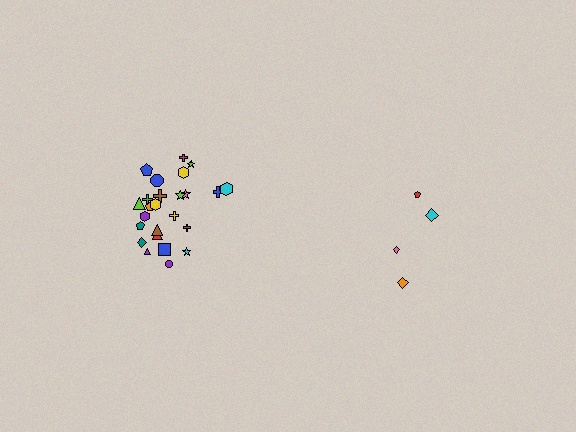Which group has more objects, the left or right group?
The left group.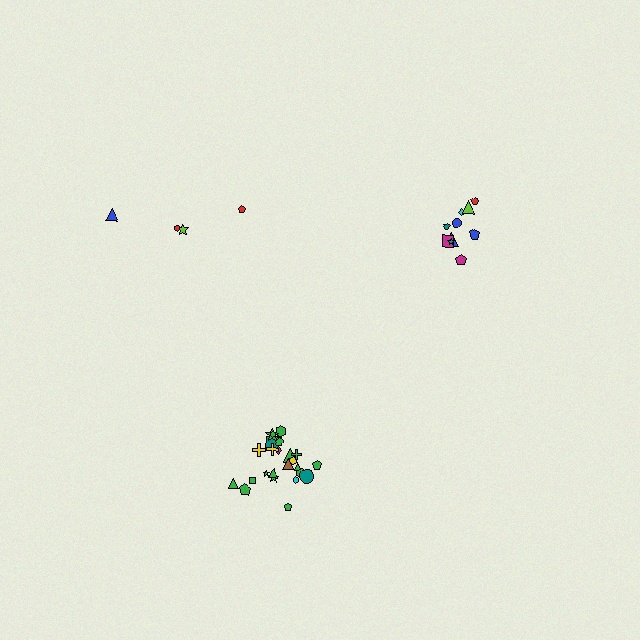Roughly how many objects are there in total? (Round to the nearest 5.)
Roughly 40 objects in total.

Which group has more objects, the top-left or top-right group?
The top-right group.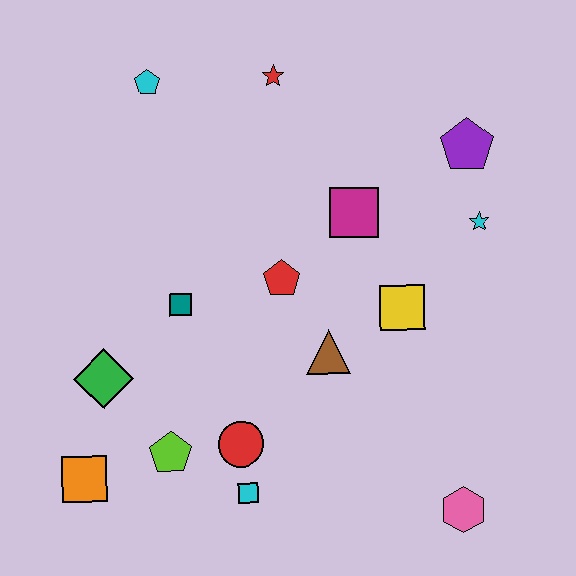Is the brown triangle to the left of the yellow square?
Yes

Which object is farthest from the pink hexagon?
The cyan pentagon is farthest from the pink hexagon.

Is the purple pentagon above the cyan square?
Yes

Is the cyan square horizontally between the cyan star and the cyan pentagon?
Yes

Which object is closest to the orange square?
The lime pentagon is closest to the orange square.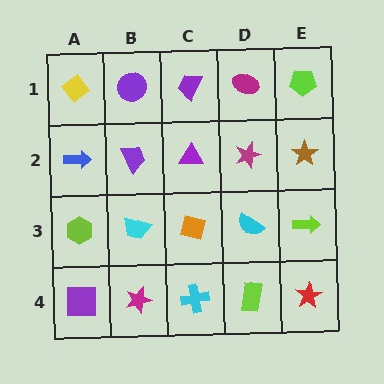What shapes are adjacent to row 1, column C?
A purple triangle (row 2, column C), a purple circle (row 1, column B), a magenta ellipse (row 1, column D).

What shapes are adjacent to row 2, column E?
A lime pentagon (row 1, column E), a lime arrow (row 3, column E), a magenta star (row 2, column D).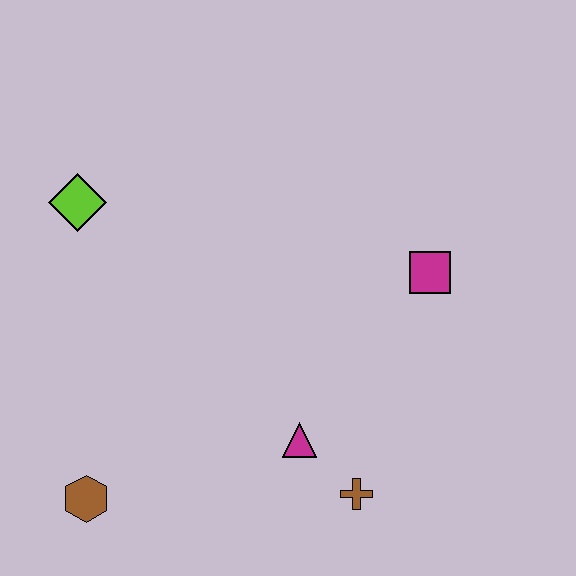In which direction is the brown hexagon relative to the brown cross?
The brown hexagon is to the left of the brown cross.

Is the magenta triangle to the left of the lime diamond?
No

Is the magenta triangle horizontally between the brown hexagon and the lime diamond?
No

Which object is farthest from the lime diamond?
The brown cross is farthest from the lime diamond.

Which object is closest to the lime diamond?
The brown hexagon is closest to the lime diamond.